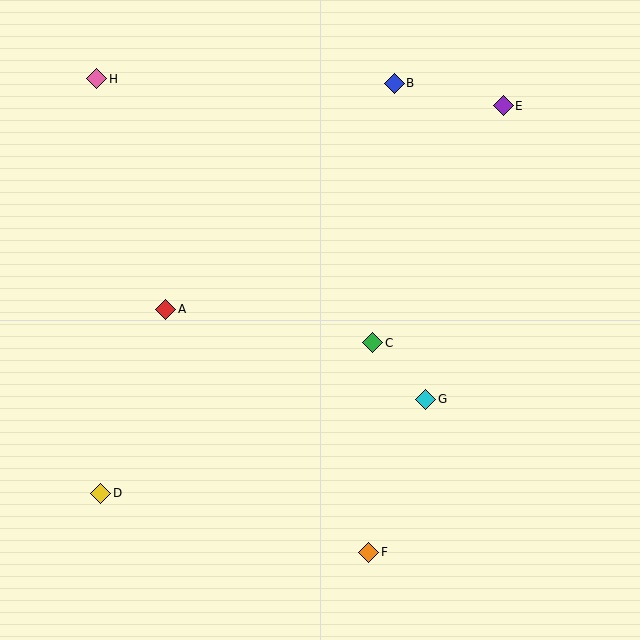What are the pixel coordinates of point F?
Point F is at (369, 552).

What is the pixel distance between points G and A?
The distance between G and A is 275 pixels.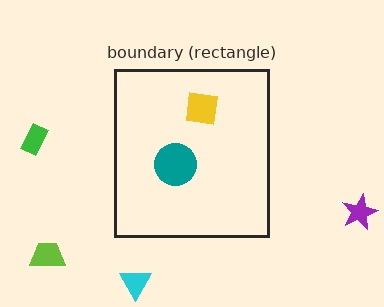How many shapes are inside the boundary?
2 inside, 4 outside.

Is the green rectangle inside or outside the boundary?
Outside.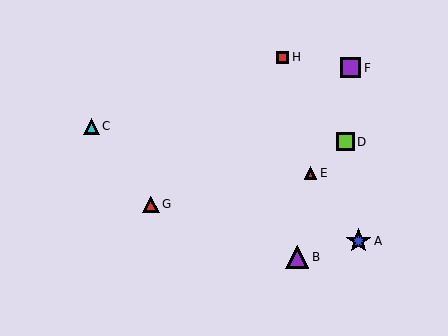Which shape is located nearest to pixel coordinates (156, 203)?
The red triangle (labeled G) at (151, 204) is nearest to that location.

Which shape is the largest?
The blue star (labeled A) is the largest.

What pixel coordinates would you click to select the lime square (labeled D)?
Click at (345, 142) to select the lime square D.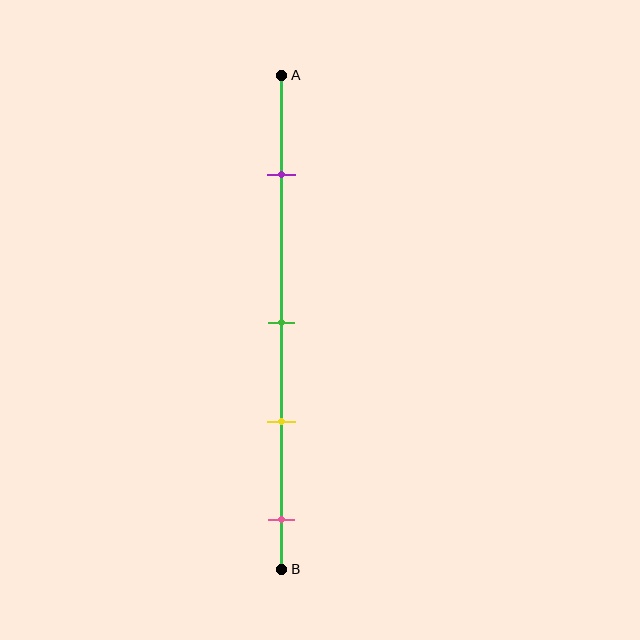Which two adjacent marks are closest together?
The green and yellow marks are the closest adjacent pair.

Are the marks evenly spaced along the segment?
No, the marks are not evenly spaced.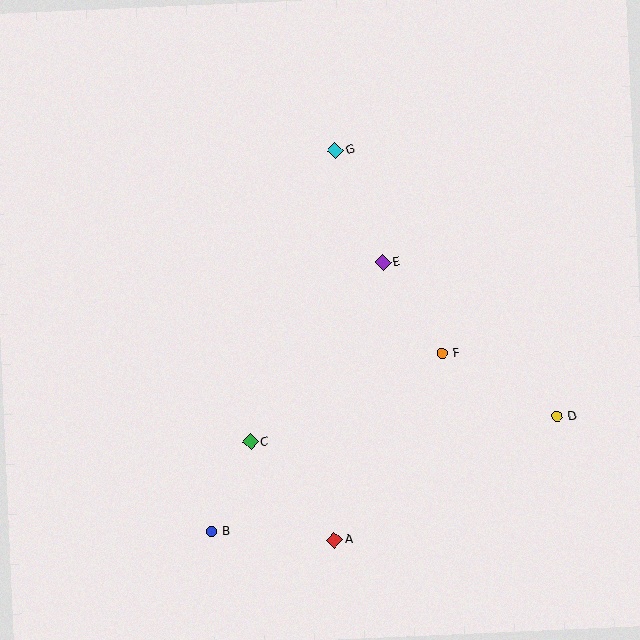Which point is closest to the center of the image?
Point E at (383, 262) is closest to the center.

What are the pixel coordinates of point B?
Point B is at (212, 532).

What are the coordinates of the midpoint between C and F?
The midpoint between C and F is at (346, 398).